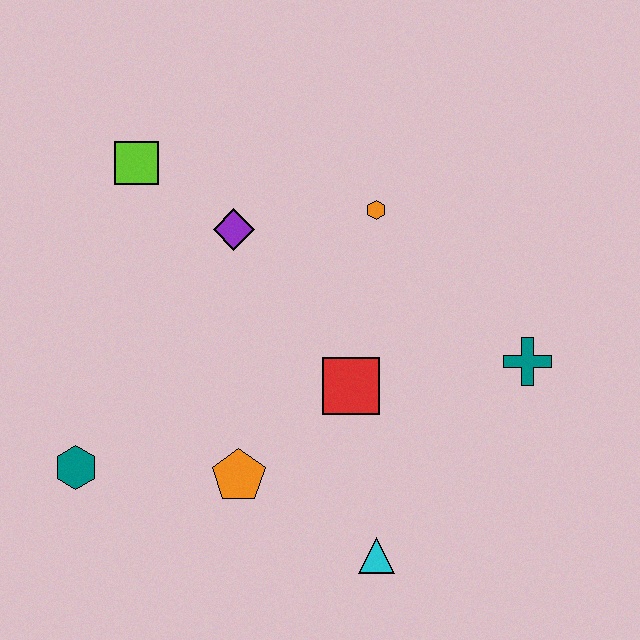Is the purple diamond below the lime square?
Yes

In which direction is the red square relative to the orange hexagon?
The red square is below the orange hexagon.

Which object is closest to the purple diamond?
The lime square is closest to the purple diamond.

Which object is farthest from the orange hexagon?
The teal hexagon is farthest from the orange hexagon.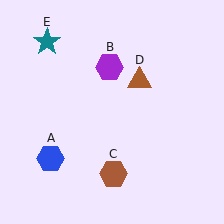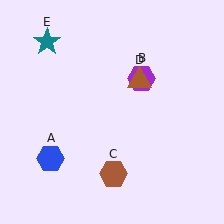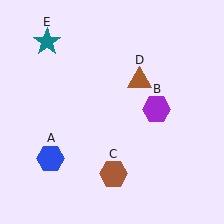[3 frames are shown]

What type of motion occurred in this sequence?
The purple hexagon (object B) rotated clockwise around the center of the scene.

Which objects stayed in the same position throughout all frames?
Blue hexagon (object A) and brown hexagon (object C) and brown triangle (object D) and teal star (object E) remained stationary.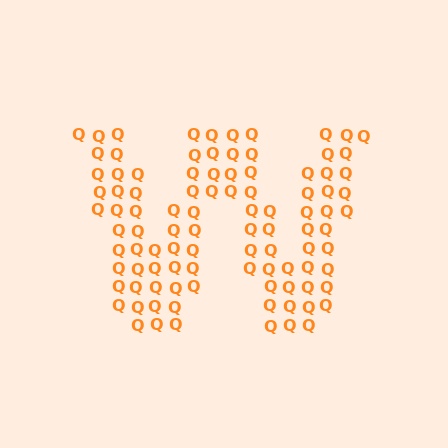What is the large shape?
The large shape is the letter W.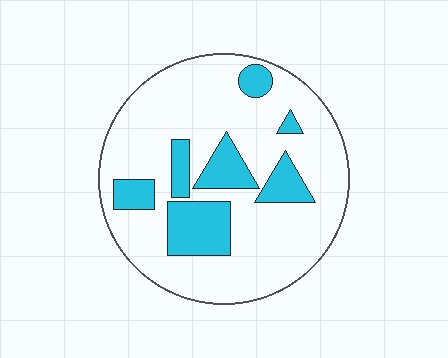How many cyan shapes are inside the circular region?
7.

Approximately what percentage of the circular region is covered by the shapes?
Approximately 20%.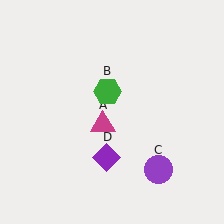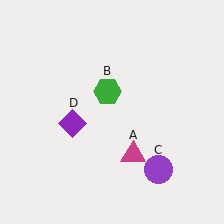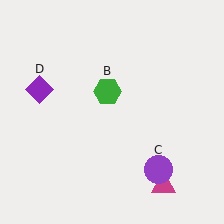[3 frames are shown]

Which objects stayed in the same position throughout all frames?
Green hexagon (object B) and purple circle (object C) remained stationary.